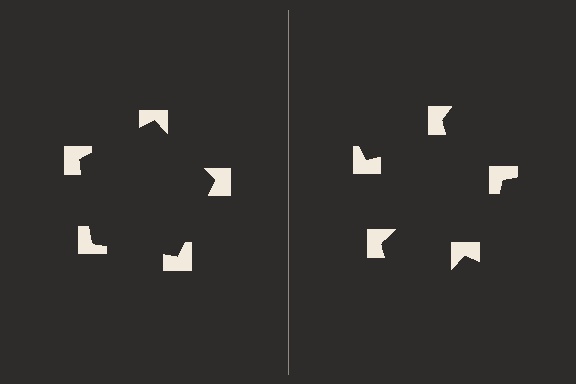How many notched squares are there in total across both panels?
10 — 5 on each side.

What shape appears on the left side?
An illusory pentagon.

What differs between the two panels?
The notched squares are positioned identically on both sides; only the wedge orientations differ. On the left they align to a pentagon; on the right they are misaligned.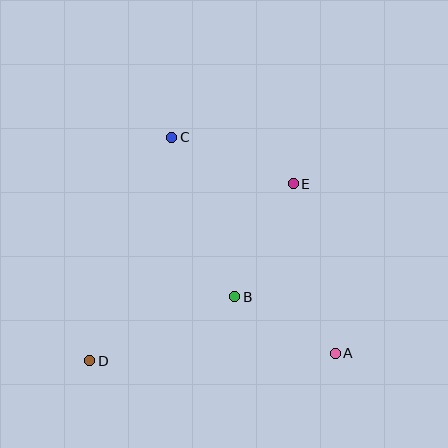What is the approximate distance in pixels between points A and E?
The distance between A and E is approximately 174 pixels.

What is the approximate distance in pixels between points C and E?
The distance between C and E is approximately 130 pixels.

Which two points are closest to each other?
Points A and B are closest to each other.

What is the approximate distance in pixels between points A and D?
The distance between A and D is approximately 245 pixels.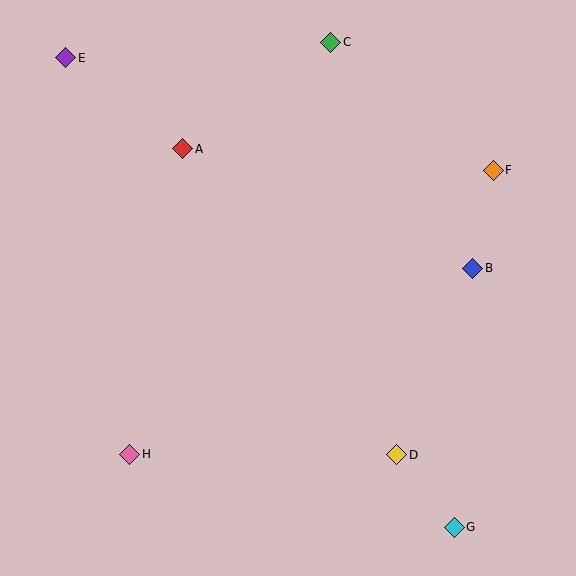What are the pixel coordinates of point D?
Point D is at (397, 455).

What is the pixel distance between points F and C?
The distance between F and C is 207 pixels.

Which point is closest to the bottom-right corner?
Point G is closest to the bottom-right corner.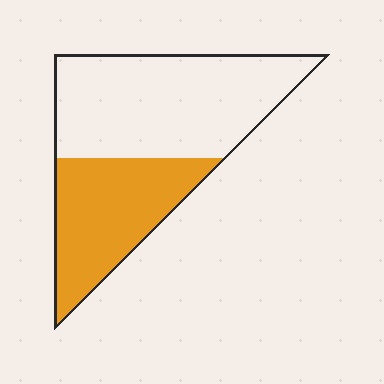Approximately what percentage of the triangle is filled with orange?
Approximately 40%.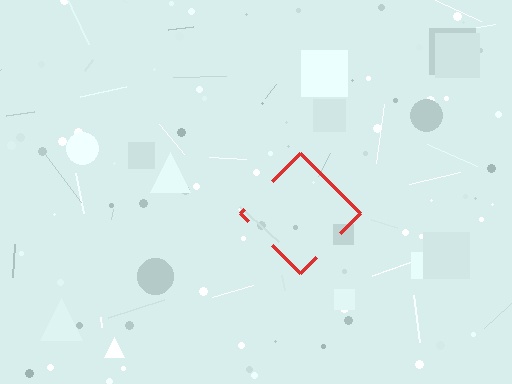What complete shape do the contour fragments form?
The contour fragments form a diamond.